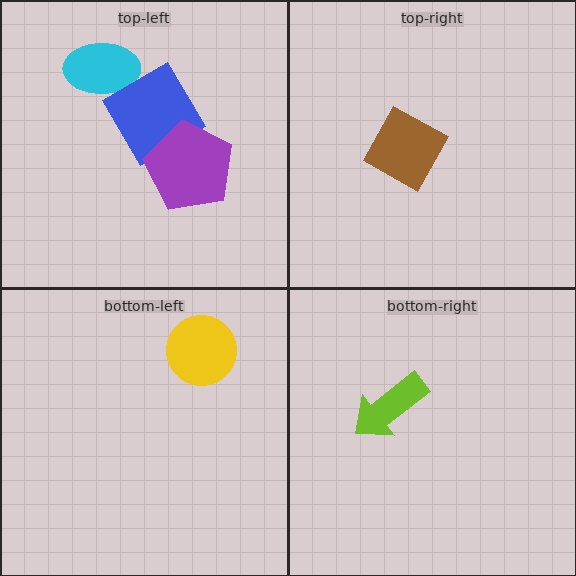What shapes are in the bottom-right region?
The lime arrow.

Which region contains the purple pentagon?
The top-left region.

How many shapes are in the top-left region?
3.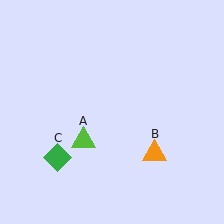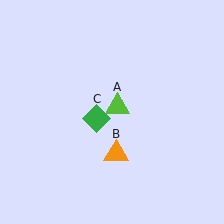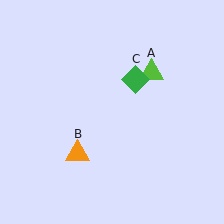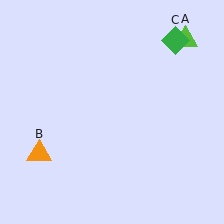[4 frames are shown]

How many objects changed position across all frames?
3 objects changed position: lime triangle (object A), orange triangle (object B), green diamond (object C).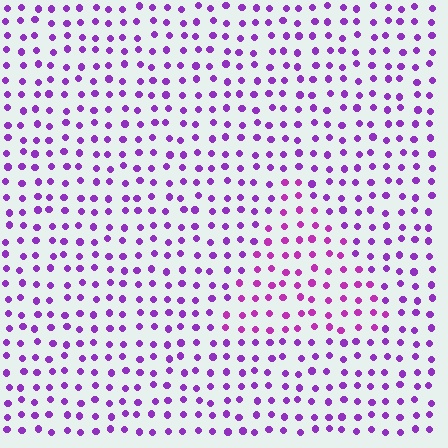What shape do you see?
I see a triangle.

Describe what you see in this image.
The image is filled with small purple elements in a uniform arrangement. A triangle-shaped region is visible where the elements are tinted to a slightly different hue, forming a subtle color boundary.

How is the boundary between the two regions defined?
The boundary is defined purely by a slight shift in hue (about 24 degrees). Spacing, size, and orientation are identical on both sides.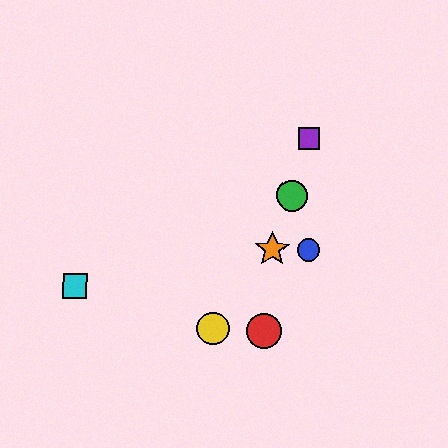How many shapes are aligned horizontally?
2 shapes (the blue circle, the orange star) are aligned horizontally.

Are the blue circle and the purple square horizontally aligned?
No, the blue circle is at y≈250 and the purple square is at y≈139.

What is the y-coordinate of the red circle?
The red circle is at y≈331.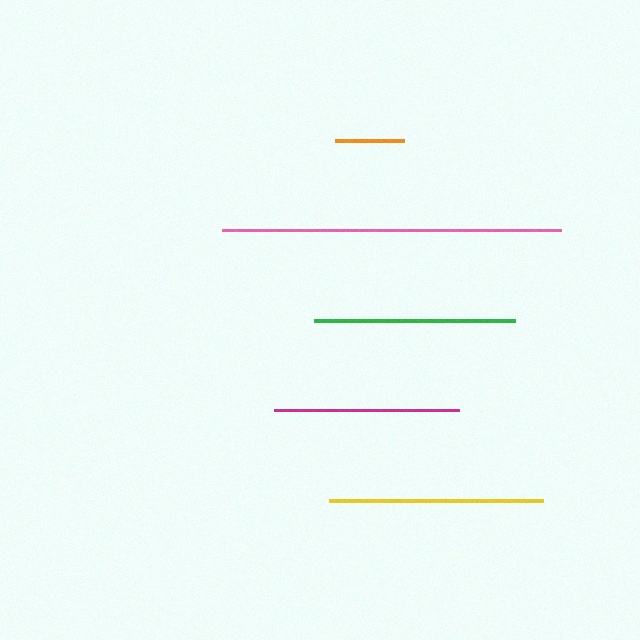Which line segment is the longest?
The pink line is the longest at approximately 339 pixels.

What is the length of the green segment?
The green segment is approximately 201 pixels long.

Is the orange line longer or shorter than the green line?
The green line is longer than the orange line.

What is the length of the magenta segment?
The magenta segment is approximately 185 pixels long.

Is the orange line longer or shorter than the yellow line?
The yellow line is longer than the orange line.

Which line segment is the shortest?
The orange line is the shortest at approximately 69 pixels.